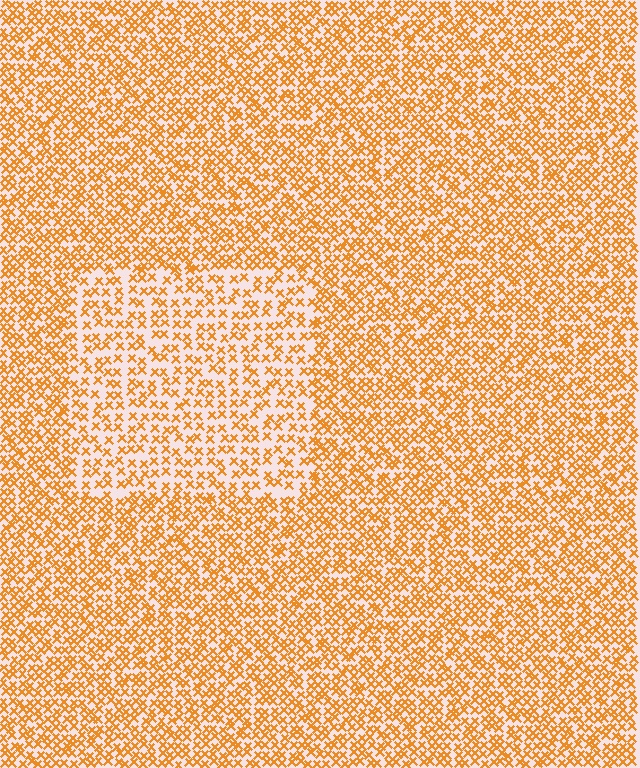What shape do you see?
I see a rectangle.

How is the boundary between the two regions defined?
The boundary is defined by a change in element density (approximately 1.7x ratio). All elements are the same color, size, and shape.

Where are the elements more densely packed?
The elements are more densely packed outside the rectangle boundary.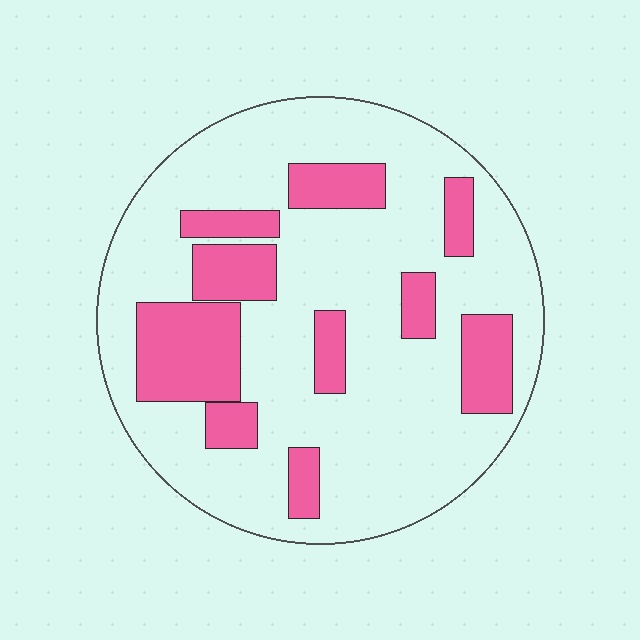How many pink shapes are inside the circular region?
10.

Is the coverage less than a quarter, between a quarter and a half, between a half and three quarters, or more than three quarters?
Between a quarter and a half.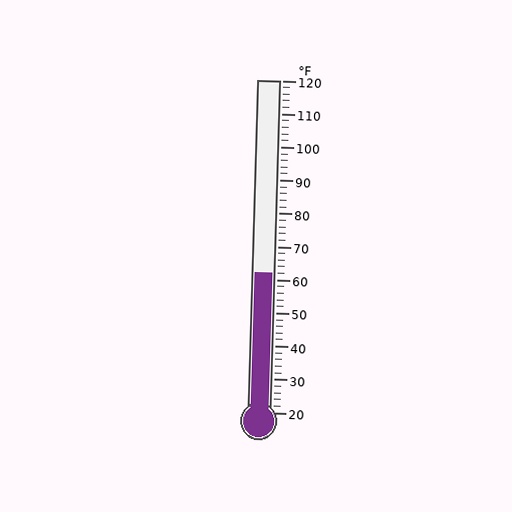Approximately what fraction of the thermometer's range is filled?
The thermometer is filled to approximately 40% of its range.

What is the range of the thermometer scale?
The thermometer scale ranges from 20°F to 120°F.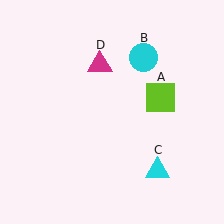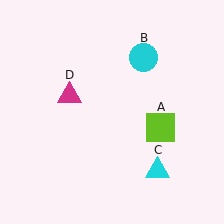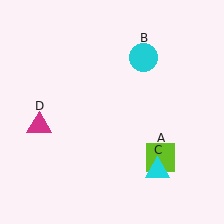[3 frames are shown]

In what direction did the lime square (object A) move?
The lime square (object A) moved down.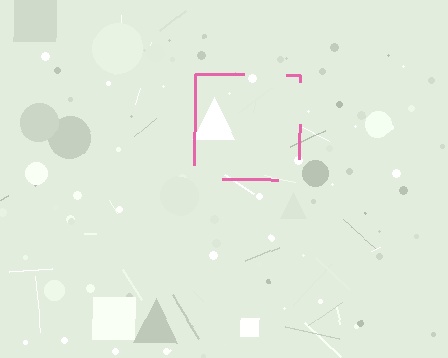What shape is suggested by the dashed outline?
The dashed outline suggests a square.